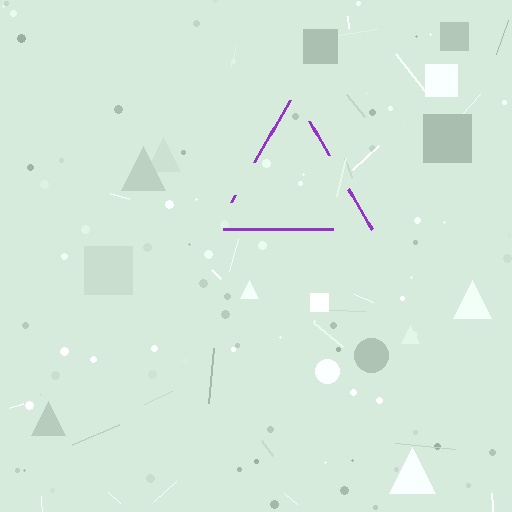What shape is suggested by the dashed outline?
The dashed outline suggests a triangle.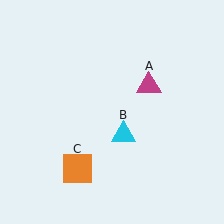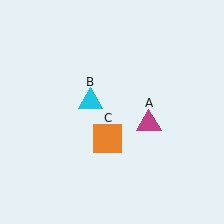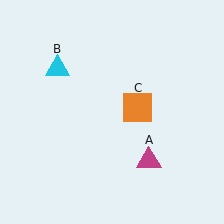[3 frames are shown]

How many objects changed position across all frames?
3 objects changed position: magenta triangle (object A), cyan triangle (object B), orange square (object C).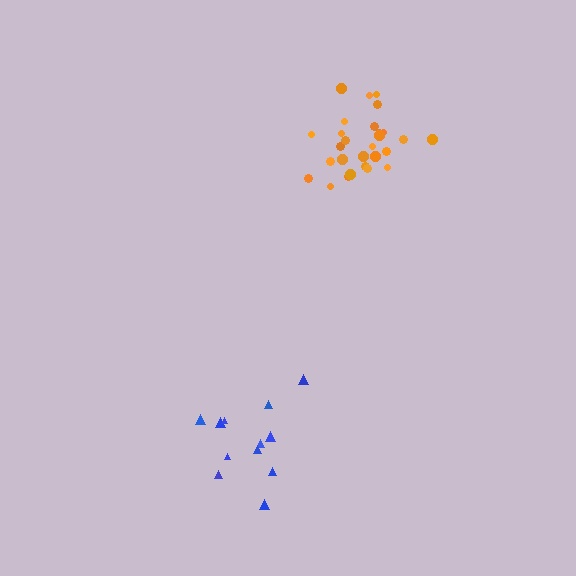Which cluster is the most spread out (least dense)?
Blue.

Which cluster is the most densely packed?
Orange.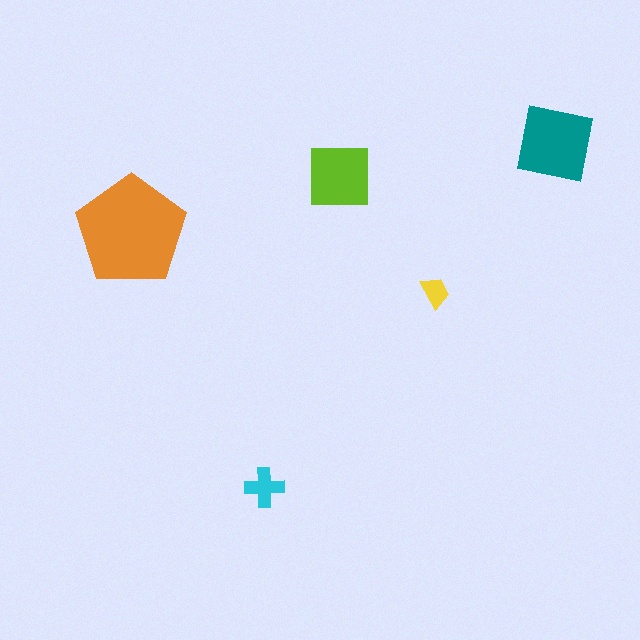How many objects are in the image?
There are 5 objects in the image.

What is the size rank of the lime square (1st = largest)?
3rd.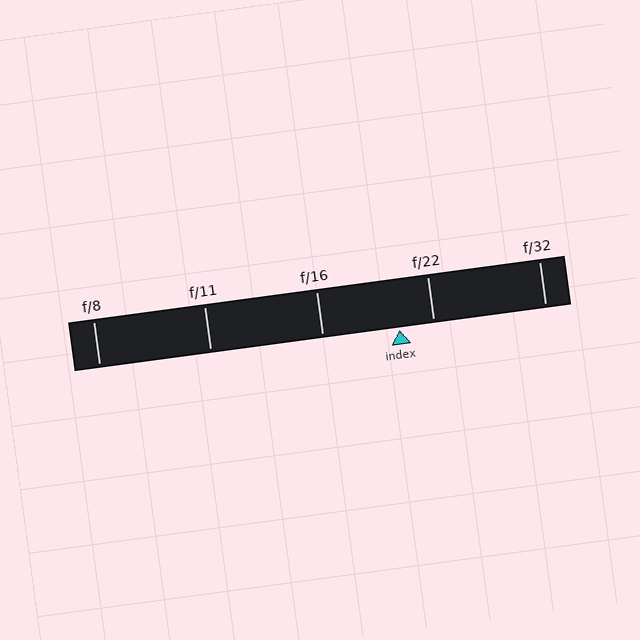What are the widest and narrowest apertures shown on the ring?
The widest aperture shown is f/8 and the narrowest is f/32.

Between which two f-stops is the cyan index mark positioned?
The index mark is between f/16 and f/22.